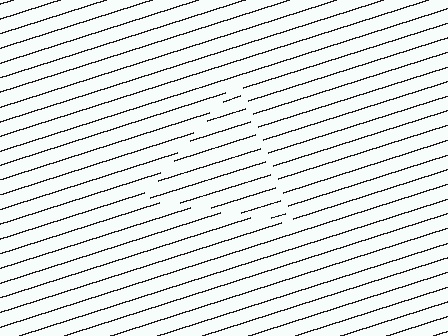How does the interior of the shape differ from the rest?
The interior of the shape contains the same grating, shifted by half a period — the contour is defined by the phase discontinuity where line-ends from the inner and outer gratings abut.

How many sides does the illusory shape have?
3 sides — the line-ends trace a triangle.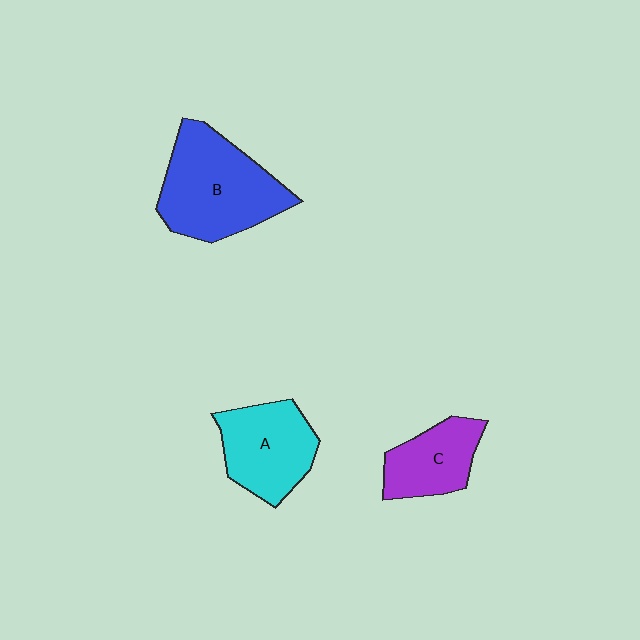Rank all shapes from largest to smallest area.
From largest to smallest: B (blue), A (cyan), C (purple).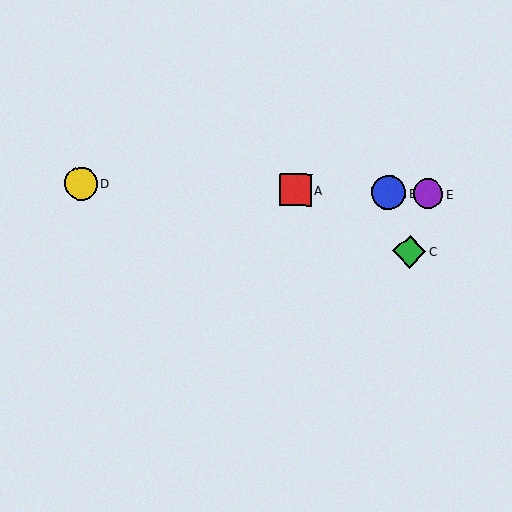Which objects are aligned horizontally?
Objects A, B, D, E are aligned horizontally.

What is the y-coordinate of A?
Object A is at y≈190.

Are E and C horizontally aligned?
No, E is at y≈194 and C is at y≈251.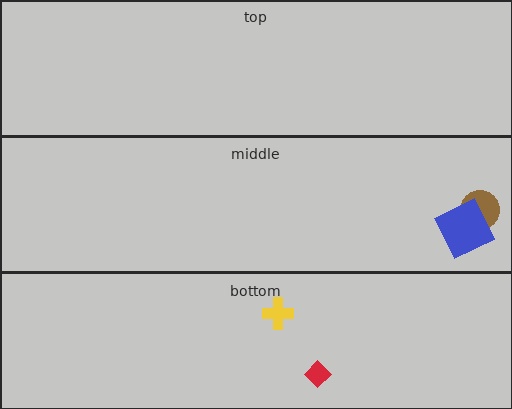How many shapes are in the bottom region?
2.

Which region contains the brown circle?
The middle region.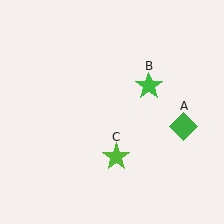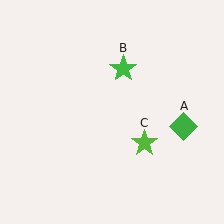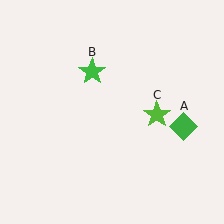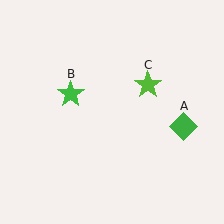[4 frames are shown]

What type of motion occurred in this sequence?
The green star (object B), lime star (object C) rotated counterclockwise around the center of the scene.